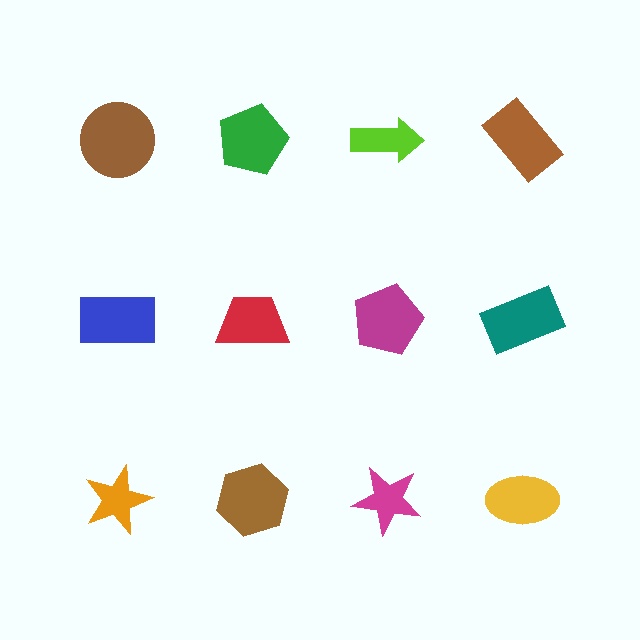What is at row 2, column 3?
A magenta pentagon.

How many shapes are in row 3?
4 shapes.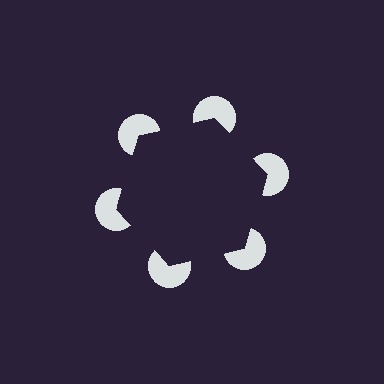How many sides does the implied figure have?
6 sides.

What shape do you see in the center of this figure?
An illusory hexagon — its edges are inferred from the aligned wedge cuts in the pac-man discs, not physically drawn.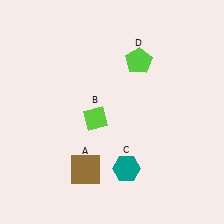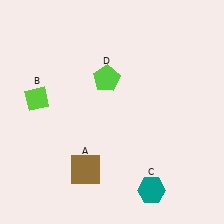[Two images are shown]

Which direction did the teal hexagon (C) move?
The teal hexagon (C) moved right.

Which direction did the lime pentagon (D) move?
The lime pentagon (D) moved left.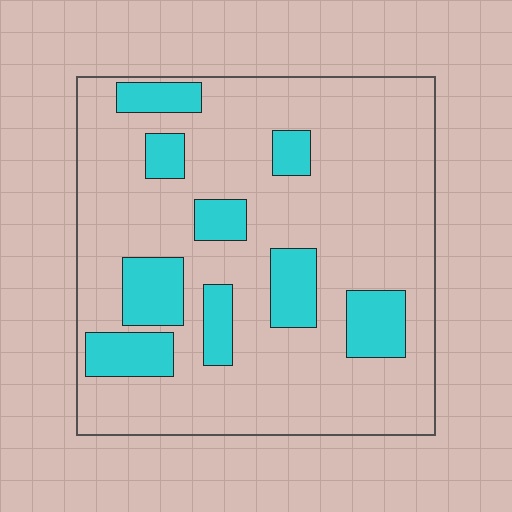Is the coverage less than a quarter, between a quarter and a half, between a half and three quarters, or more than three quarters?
Less than a quarter.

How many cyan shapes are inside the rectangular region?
9.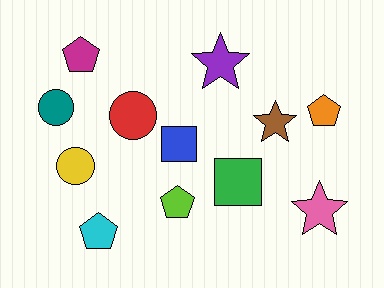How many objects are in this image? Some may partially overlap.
There are 12 objects.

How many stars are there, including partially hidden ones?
There are 3 stars.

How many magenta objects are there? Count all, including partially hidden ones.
There is 1 magenta object.